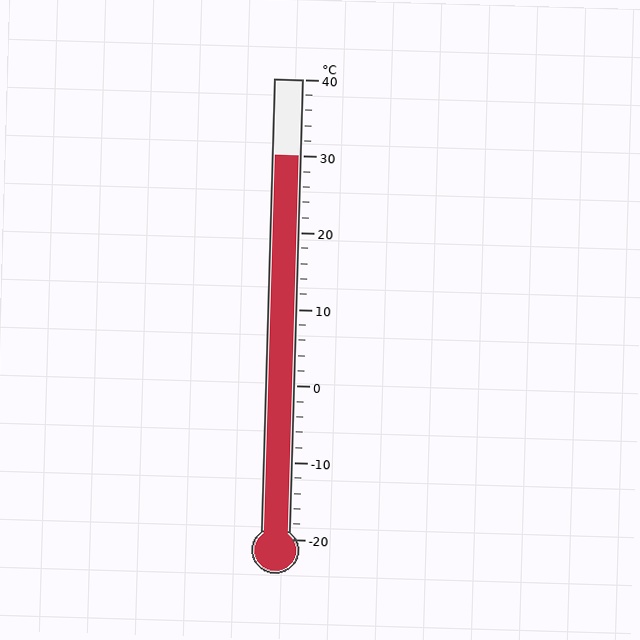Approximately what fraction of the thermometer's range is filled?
The thermometer is filled to approximately 85% of its range.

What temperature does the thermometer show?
The thermometer shows approximately 30°C.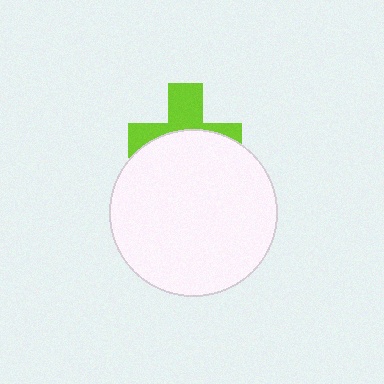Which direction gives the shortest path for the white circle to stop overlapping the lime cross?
Moving down gives the shortest separation.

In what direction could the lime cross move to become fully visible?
The lime cross could move up. That would shift it out from behind the white circle entirely.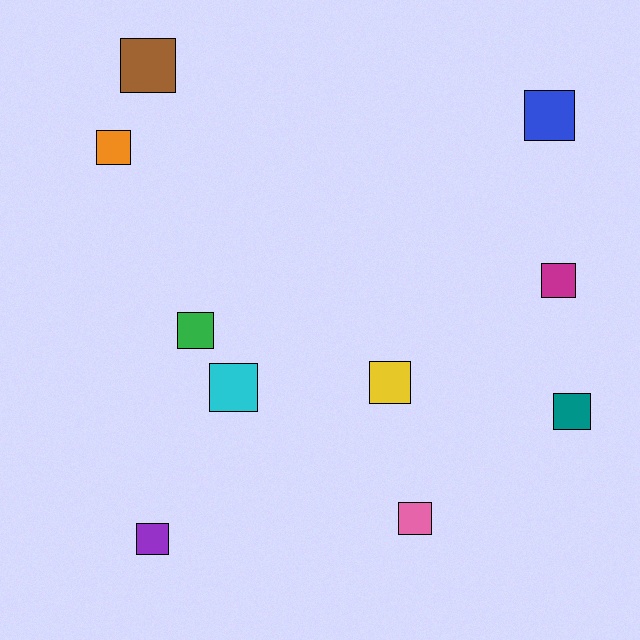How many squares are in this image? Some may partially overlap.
There are 10 squares.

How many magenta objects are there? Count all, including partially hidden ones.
There is 1 magenta object.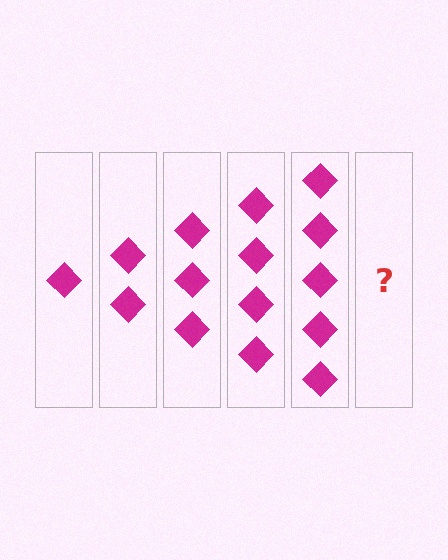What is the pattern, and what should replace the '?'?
The pattern is that each step adds one more diamond. The '?' should be 6 diamonds.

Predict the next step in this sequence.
The next step is 6 diamonds.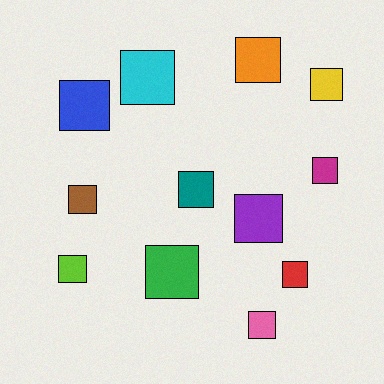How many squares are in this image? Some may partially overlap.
There are 12 squares.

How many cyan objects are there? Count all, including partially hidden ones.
There is 1 cyan object.